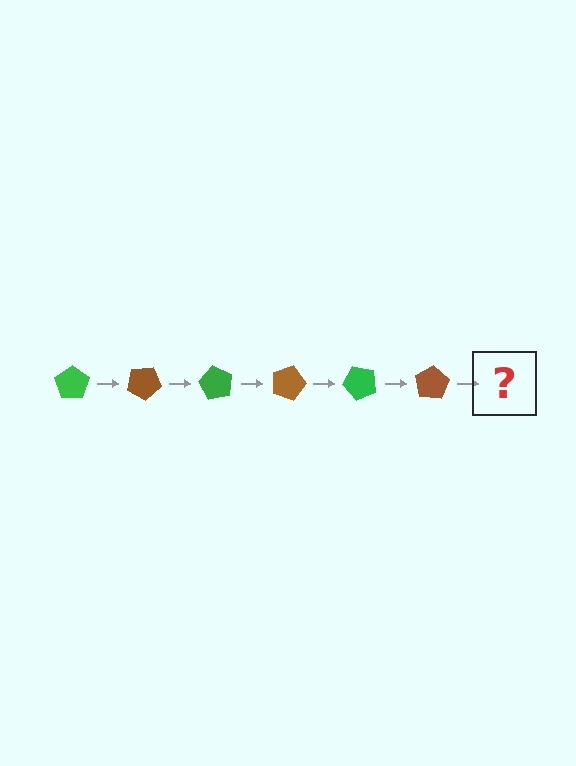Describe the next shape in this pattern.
It should be a green pentagon, rotated 180 degrees from the start.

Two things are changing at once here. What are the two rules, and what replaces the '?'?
The two rules are that it rotates 30 degrees each step and the color cycles through green and brown. The '?' should be a green pentagon, rotated 180 degrees from the start.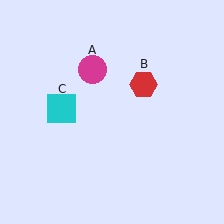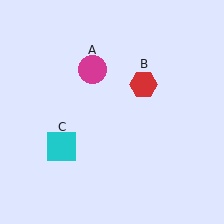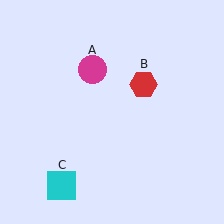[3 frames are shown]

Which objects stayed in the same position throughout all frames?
Magenta circle (object A) and red hexagon (object B) remained stationary.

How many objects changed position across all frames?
1 object changed position: cyan square (object C).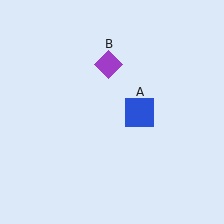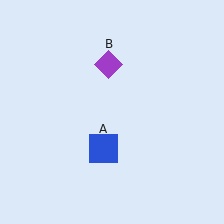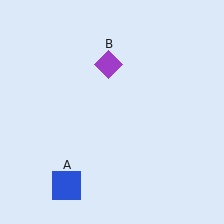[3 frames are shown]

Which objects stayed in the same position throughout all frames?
Purple diamond (object B) remained stationary.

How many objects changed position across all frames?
1 object changed position: blue square (object A).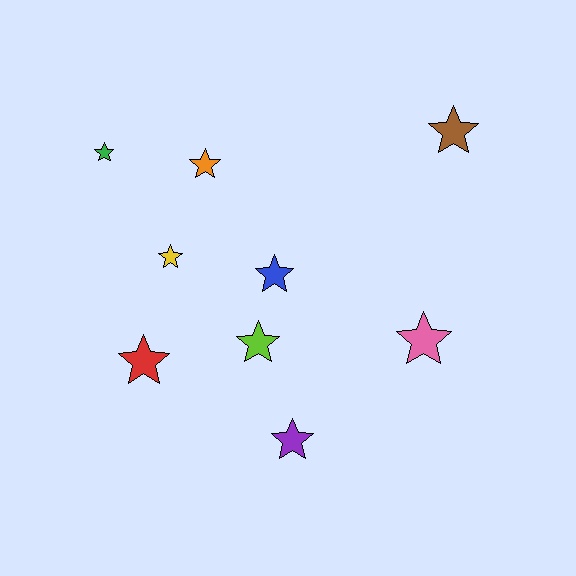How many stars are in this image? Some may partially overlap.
There are 9 stars.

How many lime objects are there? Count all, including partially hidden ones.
There is 1 lime object.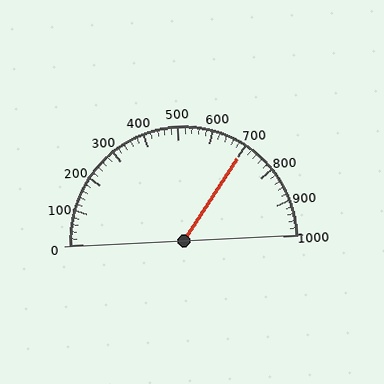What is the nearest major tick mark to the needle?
The nearest major tick mark is 700.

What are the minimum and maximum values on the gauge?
The gauge ranges from 0 to 1000.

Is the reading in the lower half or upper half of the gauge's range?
The reading is in the upper half of the range (0 to 1000).